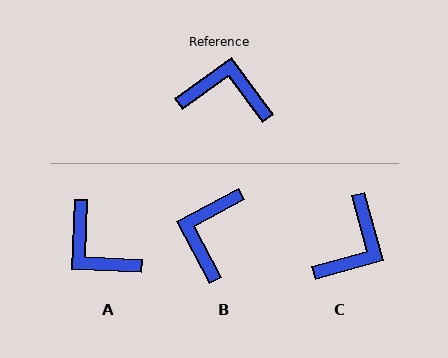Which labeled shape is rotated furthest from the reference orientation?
A, about 142 degrees away.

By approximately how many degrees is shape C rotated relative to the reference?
Approximately 111 degrees clockwise.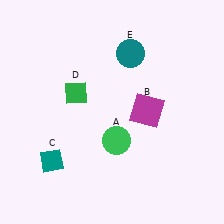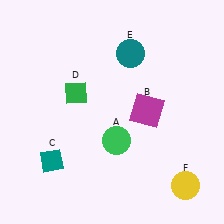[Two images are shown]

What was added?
A yellow circle (F) was added in Image 2.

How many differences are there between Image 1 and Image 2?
There is 1 difference between the two images.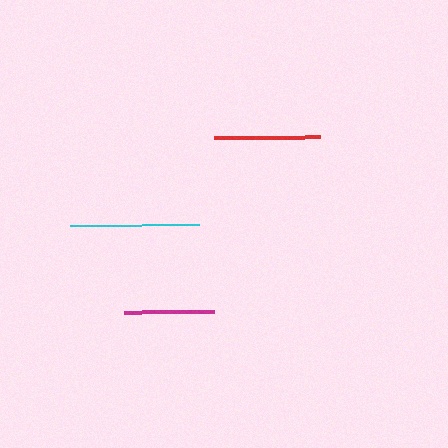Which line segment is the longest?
The cyan line is the longest at approximately 130 pixels.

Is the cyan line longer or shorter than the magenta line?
The cyan line is longer than the magenta line.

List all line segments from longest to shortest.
From longest to shortest: cyan, red, magenta.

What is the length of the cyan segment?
The cyan segment is approximately 130 pixels long.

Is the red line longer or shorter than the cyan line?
The cyan line is longer than the red line.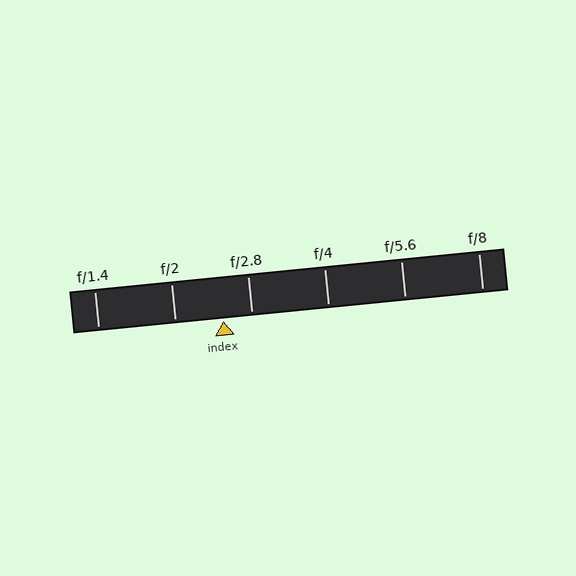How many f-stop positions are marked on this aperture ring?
There are 6 f-stop positions marked.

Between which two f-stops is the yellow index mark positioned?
The index mark is between f/2 and f/2.8.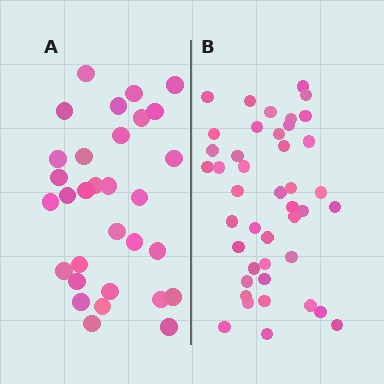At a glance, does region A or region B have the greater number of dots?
Region B (the right region) has more dots.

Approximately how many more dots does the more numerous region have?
Region B has roughly 12 or so more dots than region A.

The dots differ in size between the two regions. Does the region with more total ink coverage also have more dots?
No. Region A has more total ink coverage because its dots are larger, but region B actually contains more individual dots. Total area can be misleading — the number of items is what matters here.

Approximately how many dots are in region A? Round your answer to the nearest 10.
About 30 dots. (The exact count is 31, which rounds to 30.)